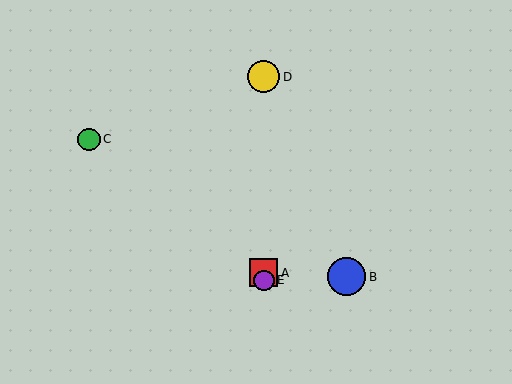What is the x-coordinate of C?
Object C is at x≈89.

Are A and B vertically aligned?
No, A is at x≈264 and B is at x≈347.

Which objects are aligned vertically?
Objects A, D, E are aligned vertically.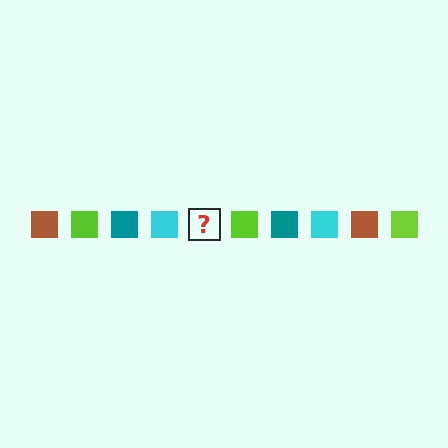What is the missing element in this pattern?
The missing element is a brown square.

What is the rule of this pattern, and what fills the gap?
The rule is that the pattern cycles through brown, lime, teal, cyan squares. The gap should be filled with a brown square.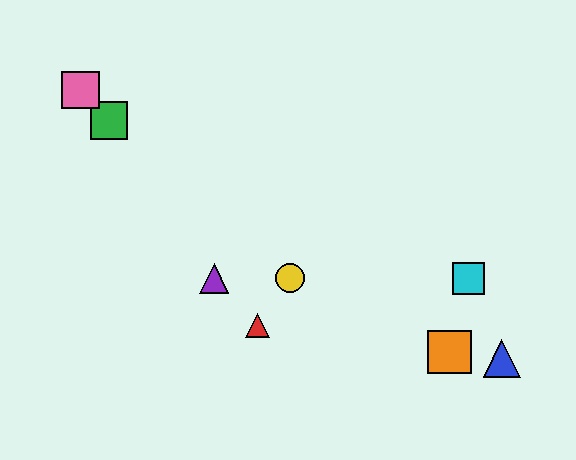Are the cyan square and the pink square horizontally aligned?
No, the cyan square is at y≈278 and the pink square is at y≈90.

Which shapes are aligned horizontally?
The yellow circle, the purple triangle, the cyan square are aligned horizontally.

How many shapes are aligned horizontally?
3 shapes (the yellow circle, the purple triangle, the cyan square) are aligned horizontally.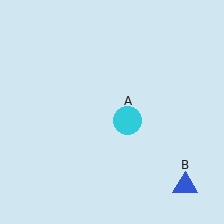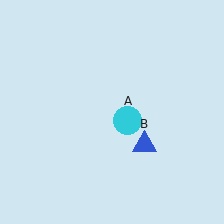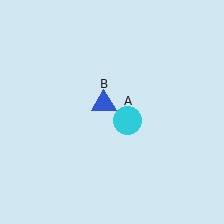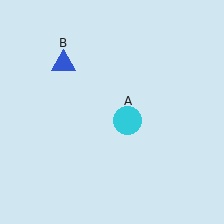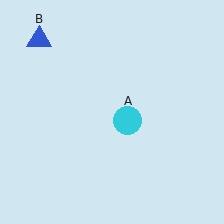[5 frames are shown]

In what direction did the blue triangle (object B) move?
The blue triangle (object B) moved up and to the left.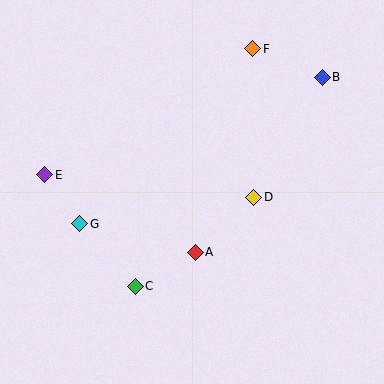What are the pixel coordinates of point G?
Point G is at (80, 224).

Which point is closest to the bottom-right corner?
Point D is closest to the bottom-right corner.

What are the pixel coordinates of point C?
Point C is at (135, 286).